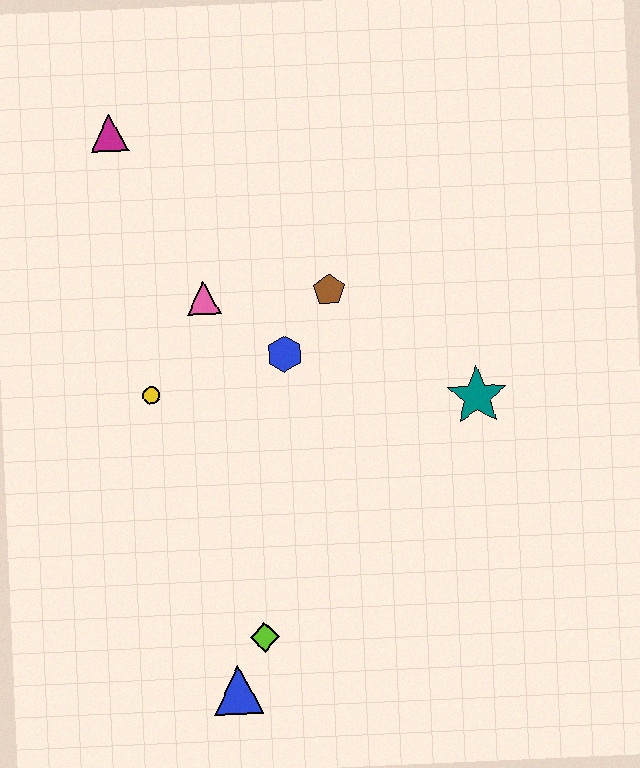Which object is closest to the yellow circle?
The pink triangle is closest to the yellow circle.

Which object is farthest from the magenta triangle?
The blue triangle is farthest from the magenta triangle.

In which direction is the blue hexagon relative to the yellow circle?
The blue hexagon is to the right of the yellow circle.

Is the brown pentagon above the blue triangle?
Yes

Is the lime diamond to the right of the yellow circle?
Yes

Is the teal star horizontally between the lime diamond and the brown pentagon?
No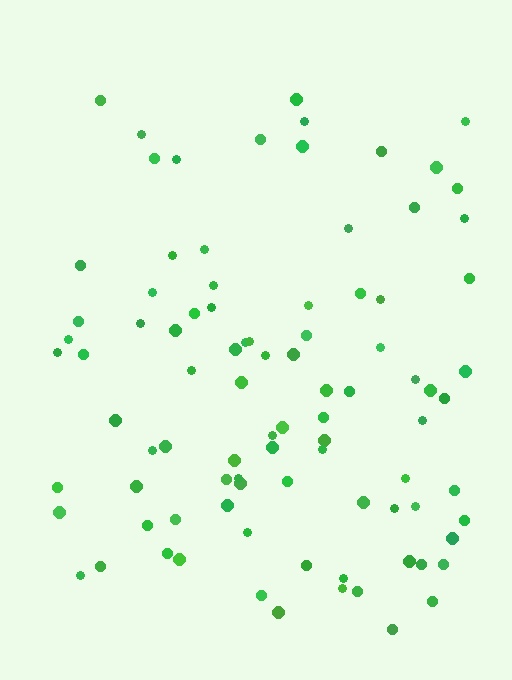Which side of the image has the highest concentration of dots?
The bottom.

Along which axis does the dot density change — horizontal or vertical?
Vertical.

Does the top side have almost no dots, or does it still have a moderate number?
Still a moderate number, just noticeably fewer than the bottom.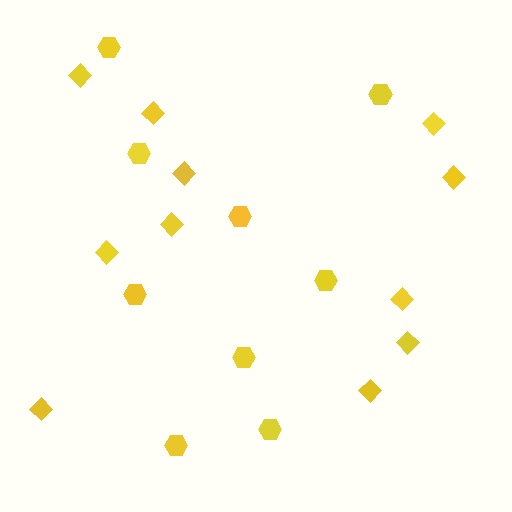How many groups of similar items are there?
There are 2 groups: one group of diamonds (11) and one group of hexagons (9).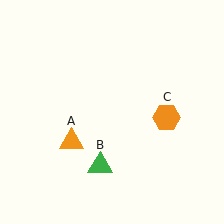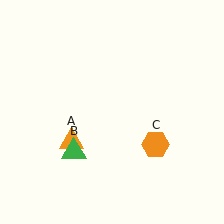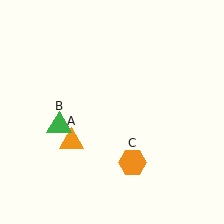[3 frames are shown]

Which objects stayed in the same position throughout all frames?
Orange triangle (object A) remained stationary.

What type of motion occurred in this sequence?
The green triangle (object B), orange hexagon (object C) rotated clockwise around the center of the scene.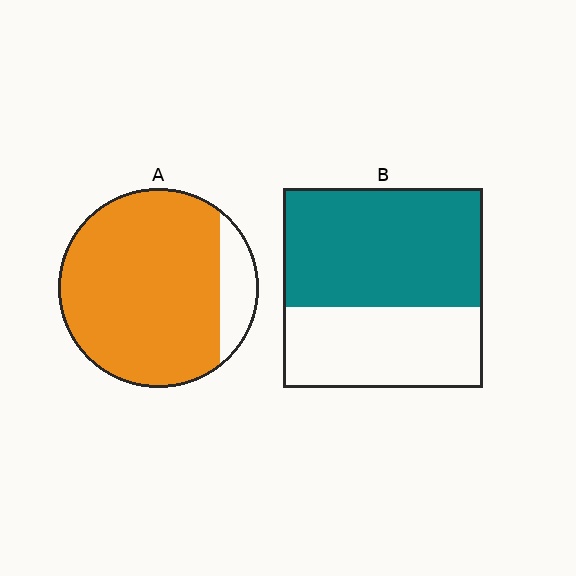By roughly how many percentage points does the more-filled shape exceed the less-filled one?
By roughly 25 percentage points (A over B).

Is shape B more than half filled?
Yes.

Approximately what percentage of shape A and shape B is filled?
A is approximately 85% and B is approximately 60%.